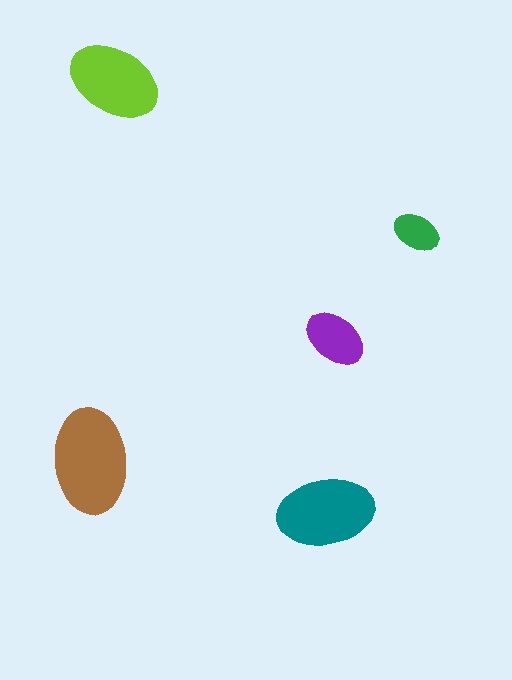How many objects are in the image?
There are 5 objects in the image.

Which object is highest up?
The lime ellipse is topmost.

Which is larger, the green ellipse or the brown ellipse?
The brown one.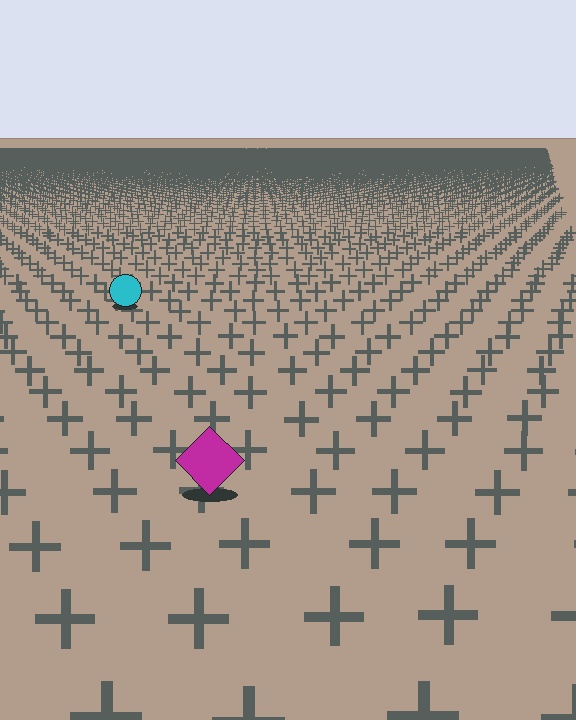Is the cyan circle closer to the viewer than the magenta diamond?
No. The magenta diamond is closer — you can tell from the texture gradient: the ground texture is coarser near it.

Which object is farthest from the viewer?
The cyan circle is farthest from the viewer. It appears smaller and the ground texture around it is denser.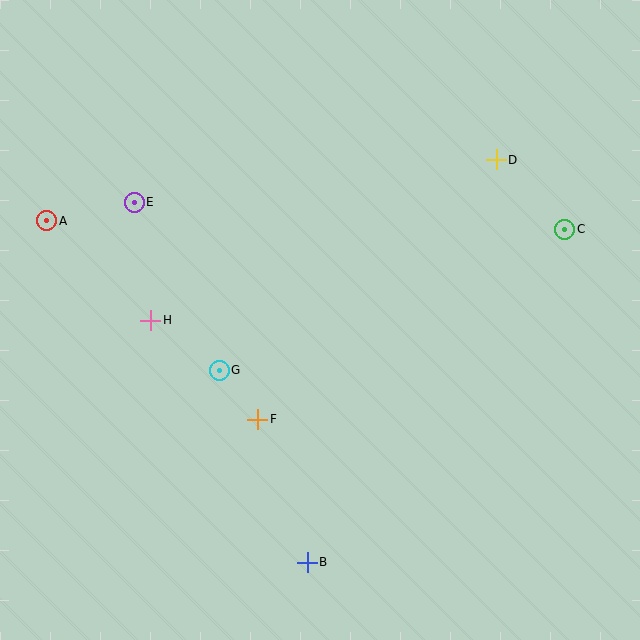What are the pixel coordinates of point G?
Point G is at (219, 370).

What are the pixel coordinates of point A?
Point A is at (47, 221).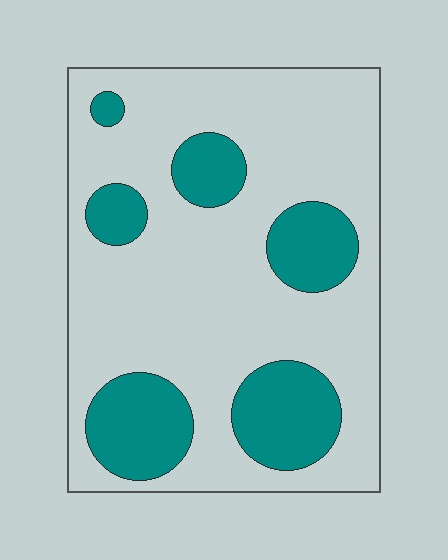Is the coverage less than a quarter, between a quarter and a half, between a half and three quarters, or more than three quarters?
Between a quarter and a half.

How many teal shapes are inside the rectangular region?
6.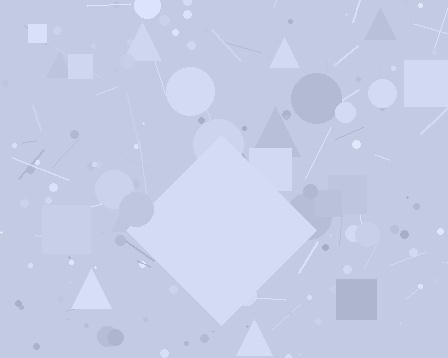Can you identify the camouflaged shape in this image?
The camouflaged shape is a diamond.